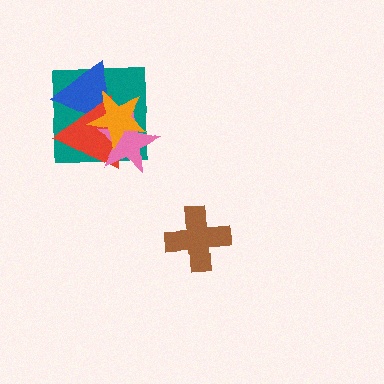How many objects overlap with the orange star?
4 objects overlap with the orange star.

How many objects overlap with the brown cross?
0 objects overlap with the brown cross.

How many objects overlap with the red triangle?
4 objects overlap with the red triangle.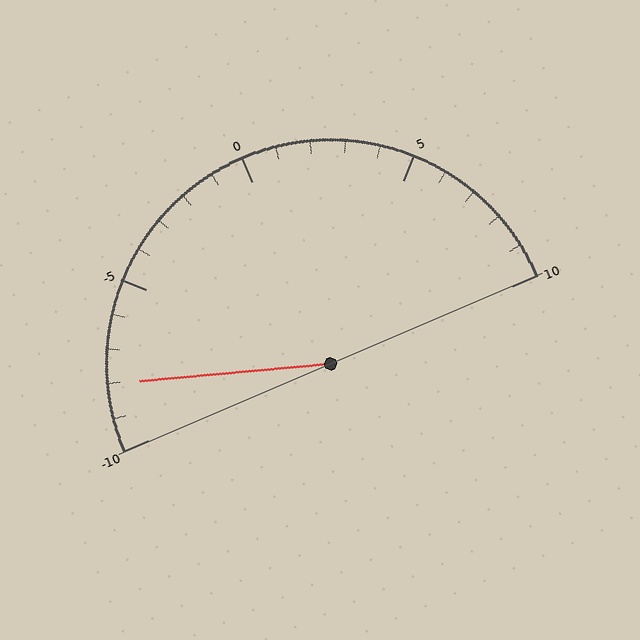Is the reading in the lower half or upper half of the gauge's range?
The reading is in the lower half of the range (-10 to 10).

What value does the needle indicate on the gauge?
The needle indicates approximately -8.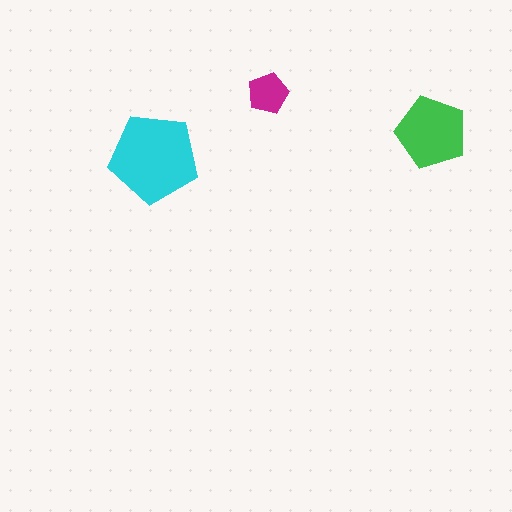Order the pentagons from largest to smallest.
the cyan one, the green one, the magenta one.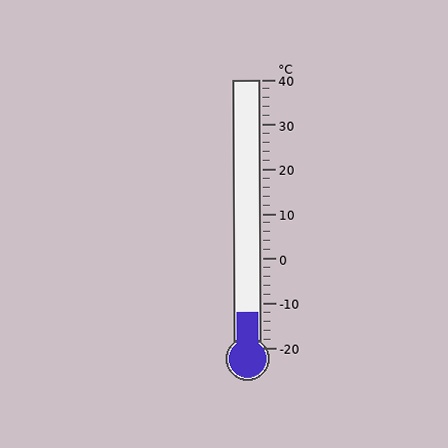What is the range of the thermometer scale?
The thermometer scale ranges from -20°C to 40°C.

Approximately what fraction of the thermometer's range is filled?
The thermometer is filled to approximately 15% of its range.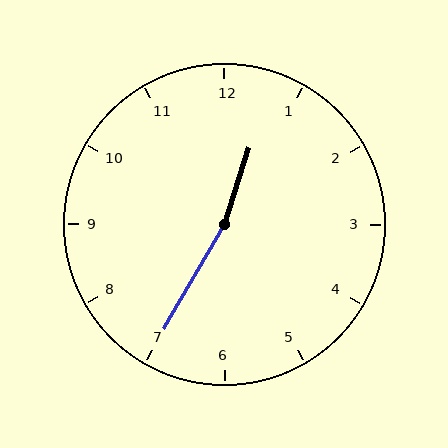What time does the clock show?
12:35.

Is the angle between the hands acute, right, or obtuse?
It is obtuse.